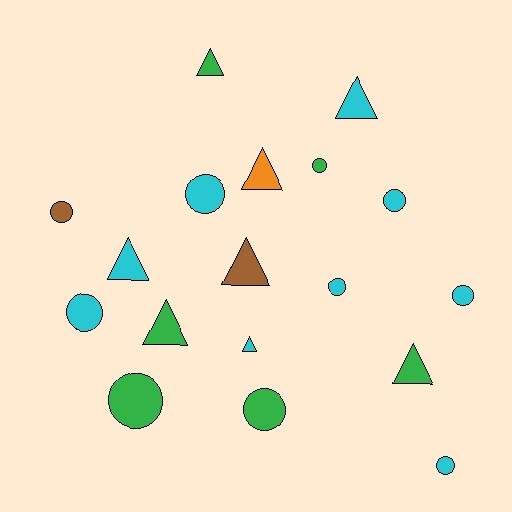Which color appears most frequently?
Cyan, with 9 objects.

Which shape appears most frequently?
Circle, with 10 objects.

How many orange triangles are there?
There is 1 orange triangle.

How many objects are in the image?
There are 18 objects.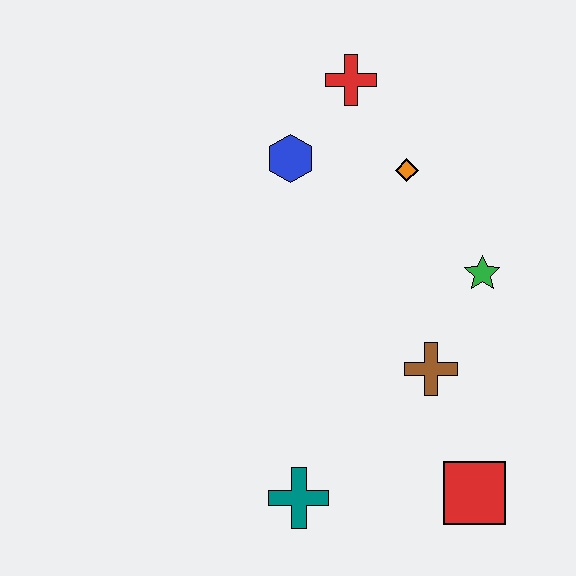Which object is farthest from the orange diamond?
The teal cross is farthest from the orange diamond.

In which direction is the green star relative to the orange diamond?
The green star is below the orange diamond.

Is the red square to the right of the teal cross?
Yes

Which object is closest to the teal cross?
The red square is closest to the teal cross.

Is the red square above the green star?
No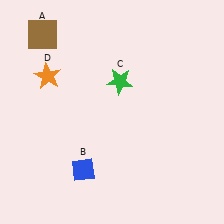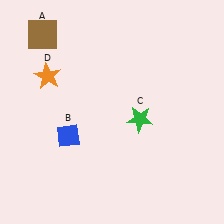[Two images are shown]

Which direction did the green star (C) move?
The green star (C) moved down.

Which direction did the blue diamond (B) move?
The blue diamond (B) moved up.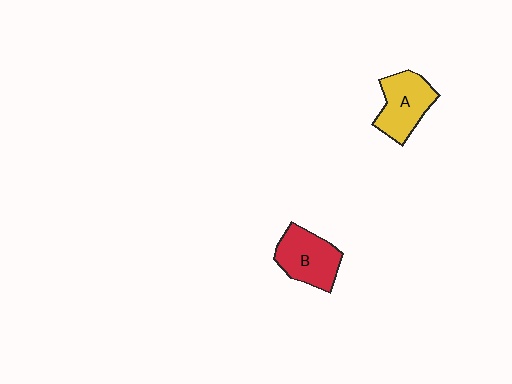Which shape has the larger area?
Shape B (red).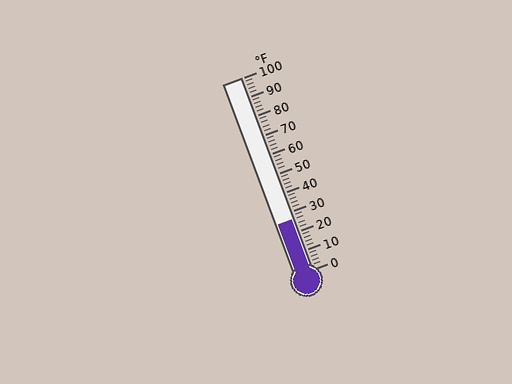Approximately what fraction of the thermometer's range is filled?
The thermometer is filled to approximately 25% of its range.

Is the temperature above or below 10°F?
The temperature is above 10°F.